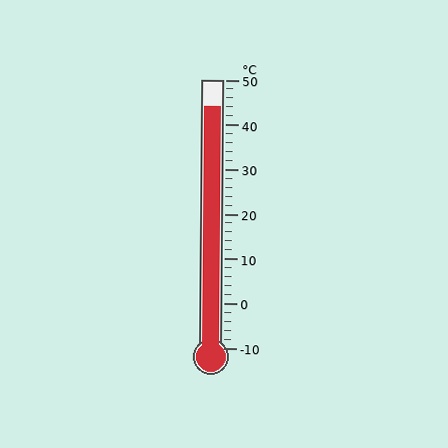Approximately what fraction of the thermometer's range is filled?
The thermometer is filled to approximately 90% of its range.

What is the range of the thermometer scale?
The thermometer scale ranges from -10°C to 50°C.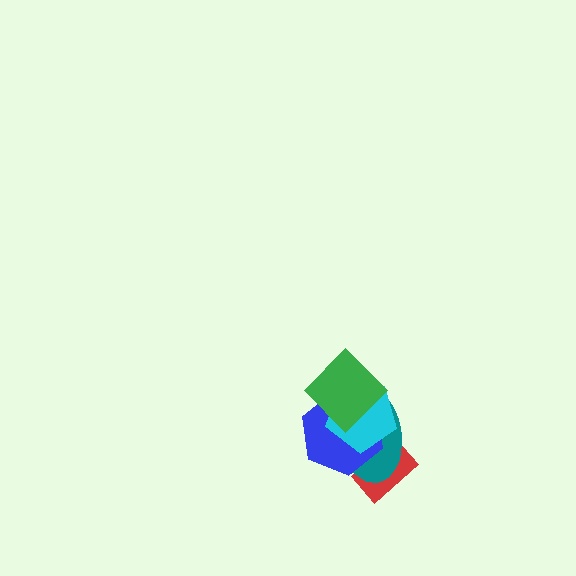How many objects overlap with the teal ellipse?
4 objects overlap with the teal ellipse.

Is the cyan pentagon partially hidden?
Yes, it is partially covered by another shape.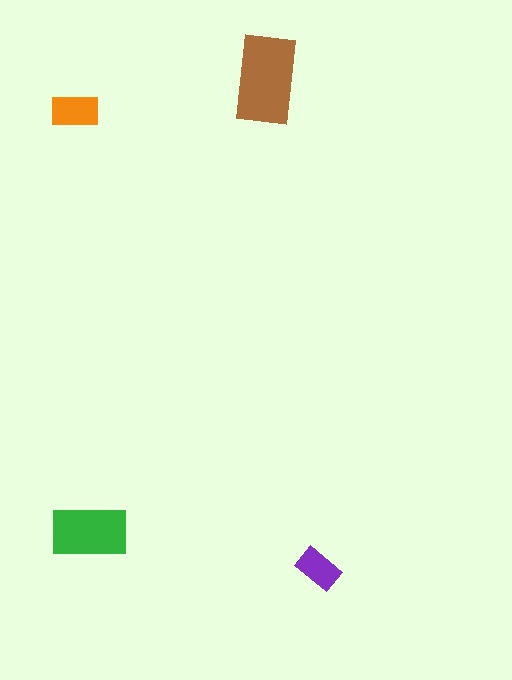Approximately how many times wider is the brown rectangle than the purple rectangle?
About 2 times wider.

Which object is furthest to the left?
The orange rectangle is leftmost.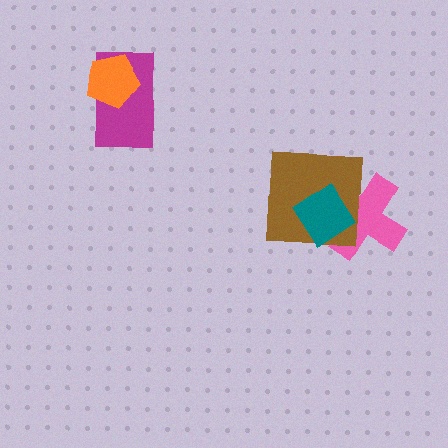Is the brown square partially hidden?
Yes, it is partially covered by another shape.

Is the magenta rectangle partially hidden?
Yes, it is partially covered by another shape.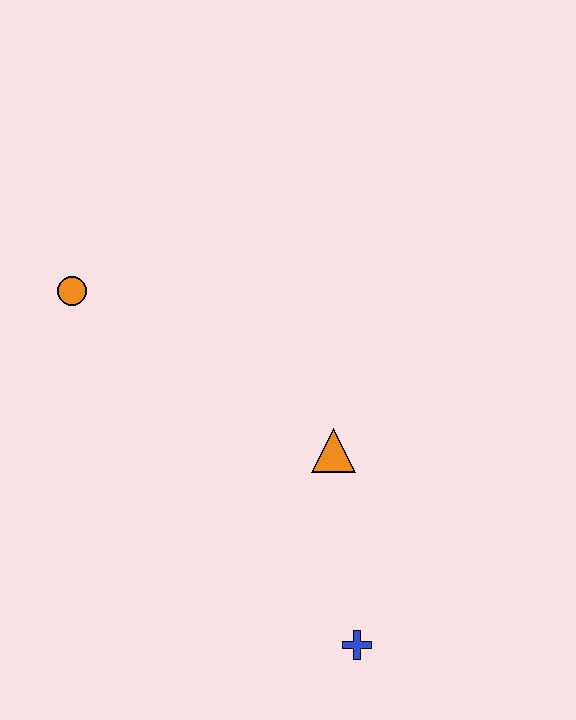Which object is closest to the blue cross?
The orange triangle is closest to the blue cross.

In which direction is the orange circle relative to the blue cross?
The orange circle is above the blue cross.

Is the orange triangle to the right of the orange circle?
Yes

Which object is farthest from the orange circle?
The blue cross is farthest from the orange circle.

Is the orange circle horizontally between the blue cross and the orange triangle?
No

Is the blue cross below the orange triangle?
Yes